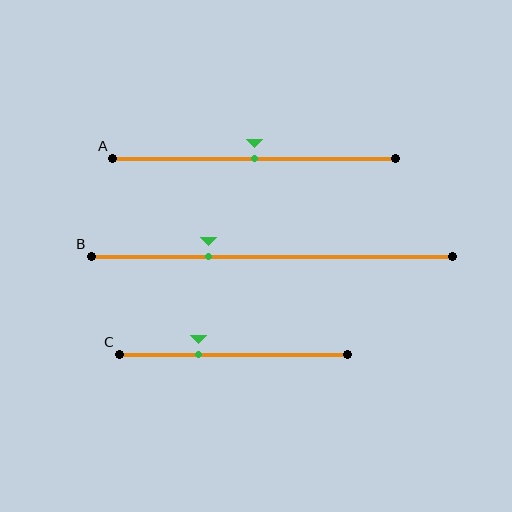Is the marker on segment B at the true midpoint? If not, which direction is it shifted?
No, the marker on segment B is shifted to the left by about 17% of the segment length.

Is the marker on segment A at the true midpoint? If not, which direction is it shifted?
Yes, the marker on segment A is at the true midpoint.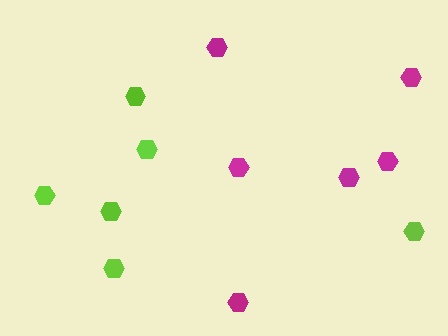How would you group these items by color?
There are 2 groups: one group of magenta hexagons (6) and one group of lime hexagons (6).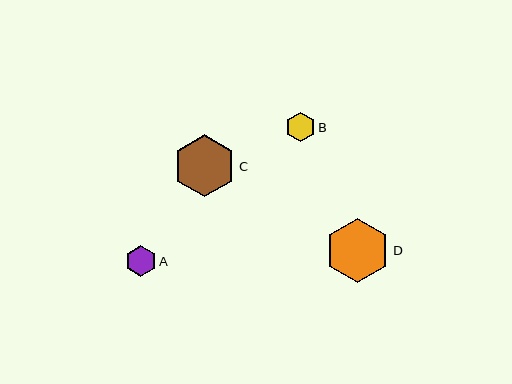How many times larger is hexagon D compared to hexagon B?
Hexagon D is approximately 2.2 times the size of hexagon B.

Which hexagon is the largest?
Hexagon D is the largest with a size of approximately 64 pixels.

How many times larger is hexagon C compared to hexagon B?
Hexagon C is approximately 2.1 times the size of hexagon B.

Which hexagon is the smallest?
Hexagon B is the smallest with a size of approximately 30 pixels.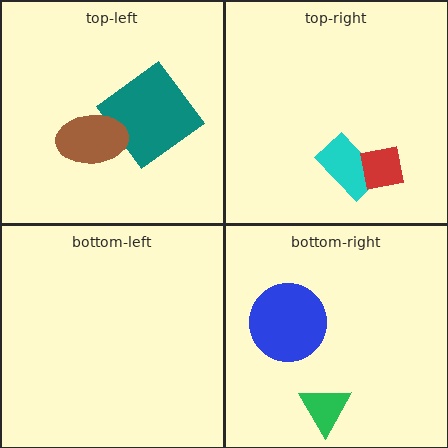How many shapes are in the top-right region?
2.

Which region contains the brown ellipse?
The top-left region.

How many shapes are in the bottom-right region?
2.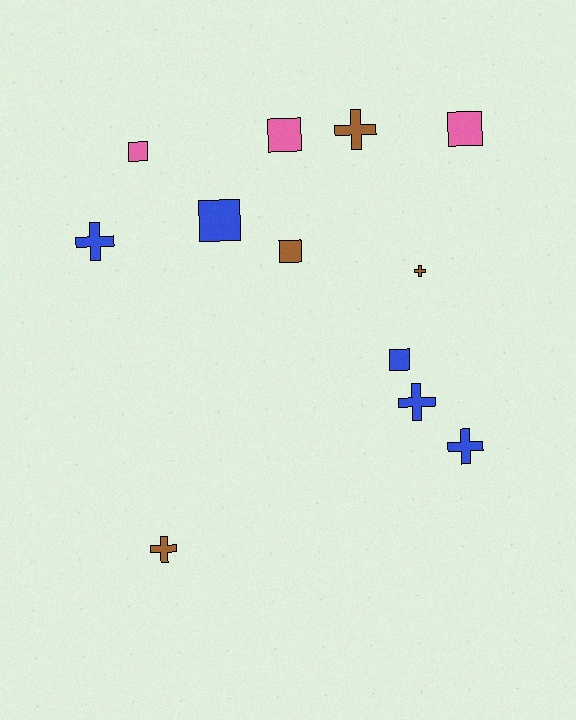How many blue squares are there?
There are 2 blue squares.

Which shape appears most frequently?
Cross, with 6 objects.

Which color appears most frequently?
Blue, with 5 objects.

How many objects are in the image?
There are 12 objects.